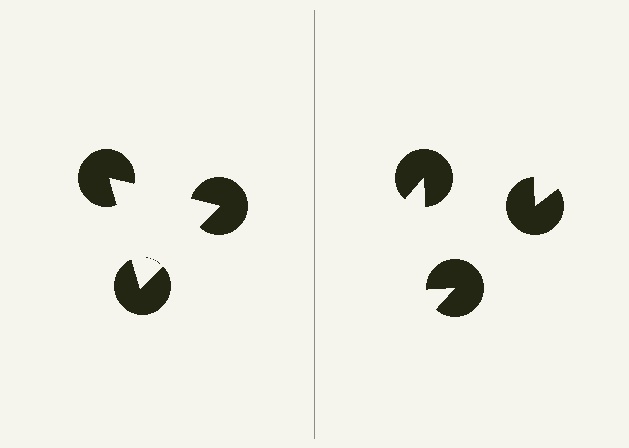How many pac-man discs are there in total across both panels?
6 — 3 on each side.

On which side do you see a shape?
An illusory triangle appears on the left side. On the right side the wedge cuts are rotated, so no coherent shape forms.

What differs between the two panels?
The pac-man discs are positioned identically on both sides; only the wedge orientations differ. On the left they align to a triangle; on the right they are misaligned.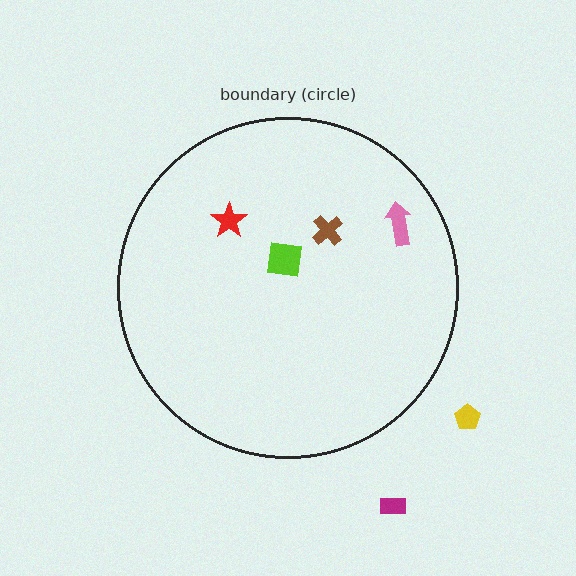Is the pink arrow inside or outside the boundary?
Inside.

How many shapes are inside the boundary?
4 inside, 2 outside.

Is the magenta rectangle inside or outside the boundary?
Outside.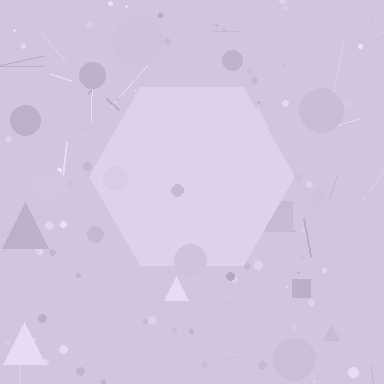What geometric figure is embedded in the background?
A hexagon is embedded in the background.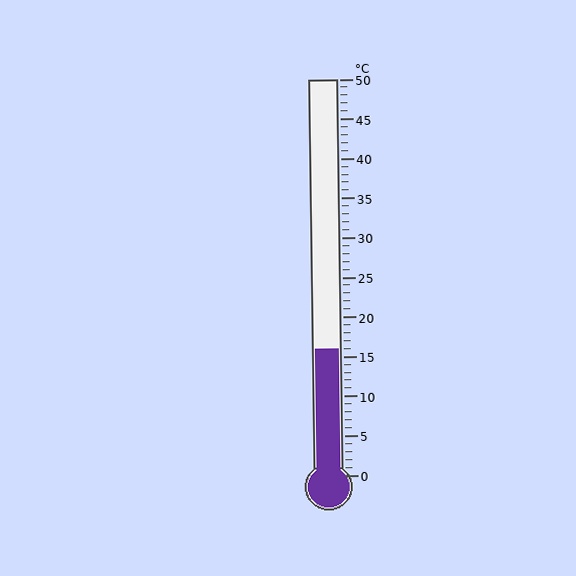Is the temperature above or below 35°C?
The temperature is below 35°C.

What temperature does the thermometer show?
The thermometer shows approximately 16°C.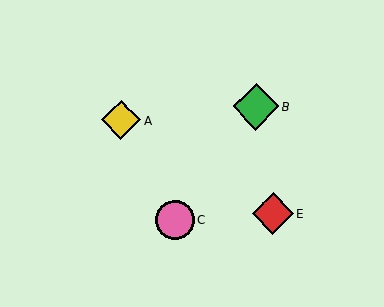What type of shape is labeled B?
Shape B is a green diamond.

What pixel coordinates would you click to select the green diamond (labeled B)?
Click at (256, 107) to select the green diamond B.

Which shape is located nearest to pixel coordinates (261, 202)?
The red diamond (labeled E) at (273, 213) is nearest to that location.